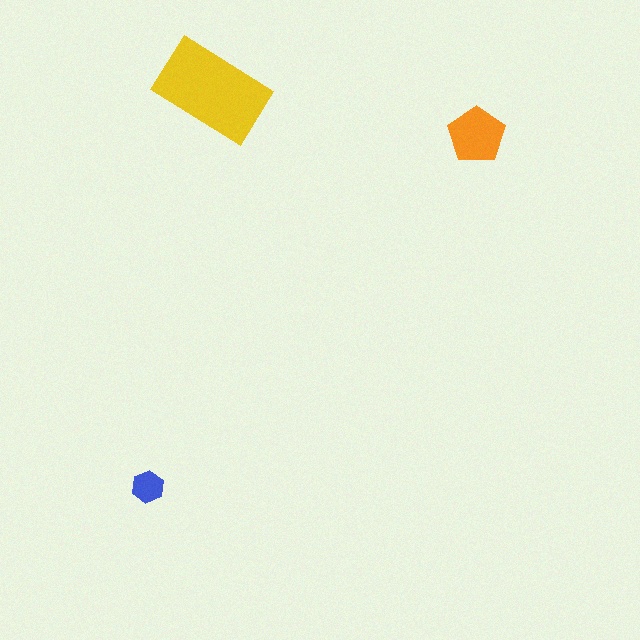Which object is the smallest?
The blue hexagon.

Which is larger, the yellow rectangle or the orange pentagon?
The yellow rectangle.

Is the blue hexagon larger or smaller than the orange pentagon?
Smaller.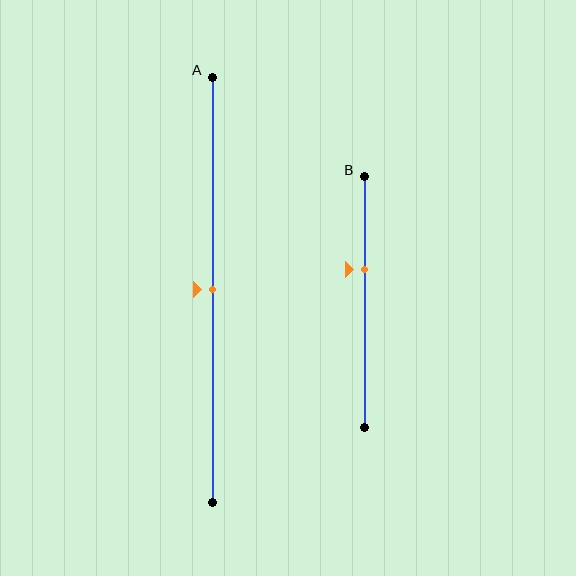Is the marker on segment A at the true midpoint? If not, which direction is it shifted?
Yes, the marker on segment A is at the true midpoint.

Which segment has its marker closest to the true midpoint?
Segment A has its marker closest to the true midpoint.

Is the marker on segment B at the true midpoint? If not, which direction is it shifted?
No, the marker on segment B is shifted upward by about 13% of the segment length.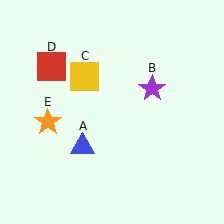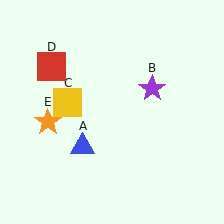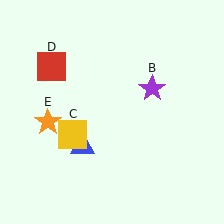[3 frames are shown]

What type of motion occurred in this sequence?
The yellow square (object C) rotated counterclockwise around the center of the scene.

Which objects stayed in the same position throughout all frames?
Blue triangle (object A) and purple star (object B) and red square (object D) and orange star (object E) remained stationary.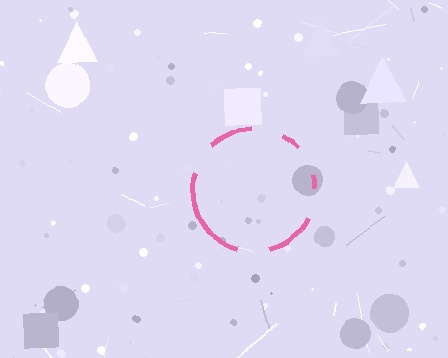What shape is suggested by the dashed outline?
The dashed outline suggests a circle.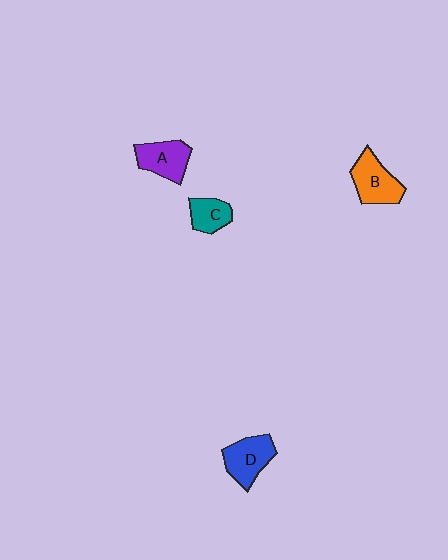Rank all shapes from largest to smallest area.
From largest to smallest: B (orange), D (blue), A (purple), C (teal).